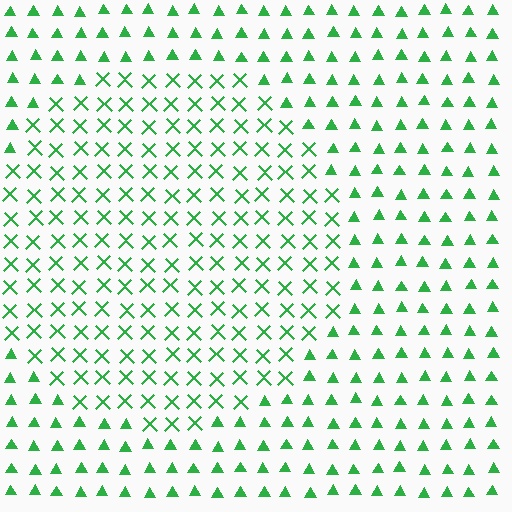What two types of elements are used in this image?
The image uses X marks inside the circle region and triangles outside it.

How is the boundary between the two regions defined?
The boundary is defined by a change in element shape: X marks inside vs. triangles outside. All elements share the same color and spacing.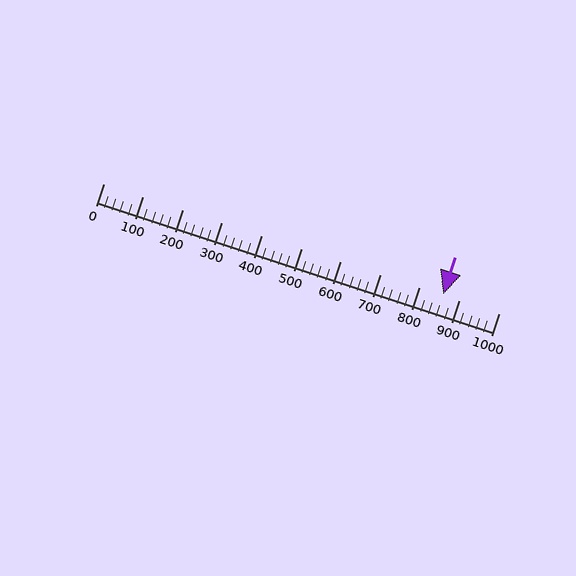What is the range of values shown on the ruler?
The ruler shows values from 0 to 1000.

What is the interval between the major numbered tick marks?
The major tick marks are spaced 100 units apart.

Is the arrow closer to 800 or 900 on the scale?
The arrow is closer to 900.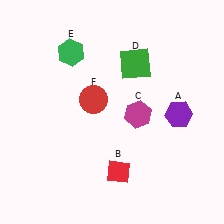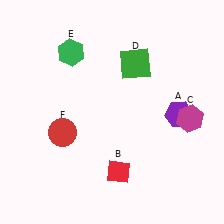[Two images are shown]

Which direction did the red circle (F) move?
The red circle (F) moved down.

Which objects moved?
The objects that moved are: the magenta hexagon (C), the red circle (F).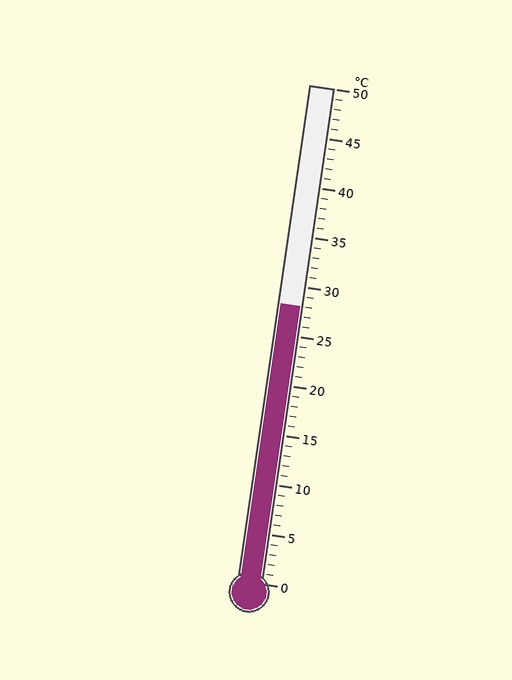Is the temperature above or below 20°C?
The temperature is above 20°C.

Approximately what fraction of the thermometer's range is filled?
The thermometer is filled to approximately 55% of its range.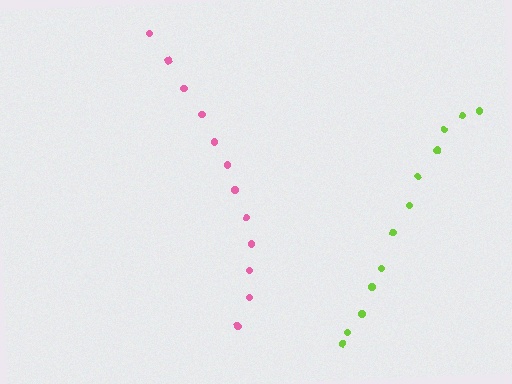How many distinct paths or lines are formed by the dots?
There are 2 distinct paths.